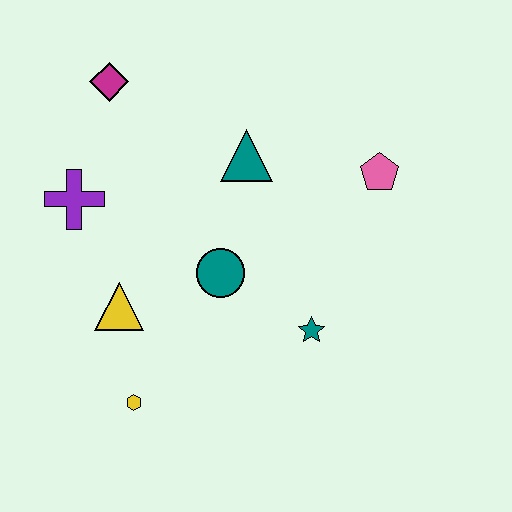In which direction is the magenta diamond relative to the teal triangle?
The magenta diamond is to the left of the teal triangle.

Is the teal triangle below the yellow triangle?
No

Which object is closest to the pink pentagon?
The teal triangle is closest to the pink pentagon.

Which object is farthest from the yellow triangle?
The pink pentagon is farthest from the yellow triangle.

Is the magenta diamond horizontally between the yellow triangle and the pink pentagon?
No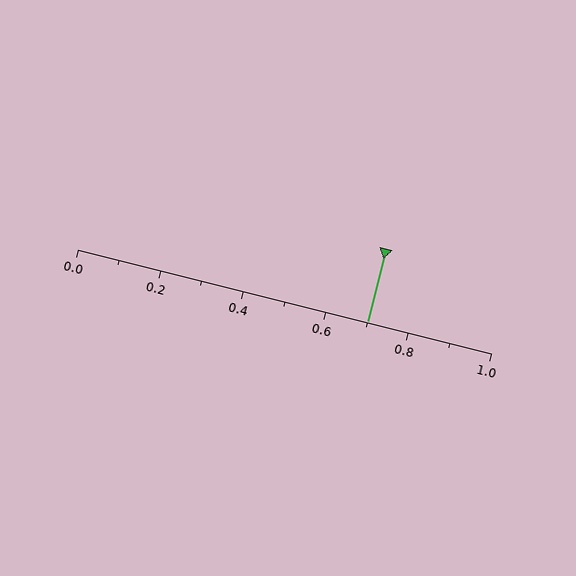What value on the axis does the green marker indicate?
The marker indicates approximately 0.7.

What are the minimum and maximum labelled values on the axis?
The axis runs from 0.0 to 1.0.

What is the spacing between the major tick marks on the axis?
The major ticks are spaced 0.2 apart.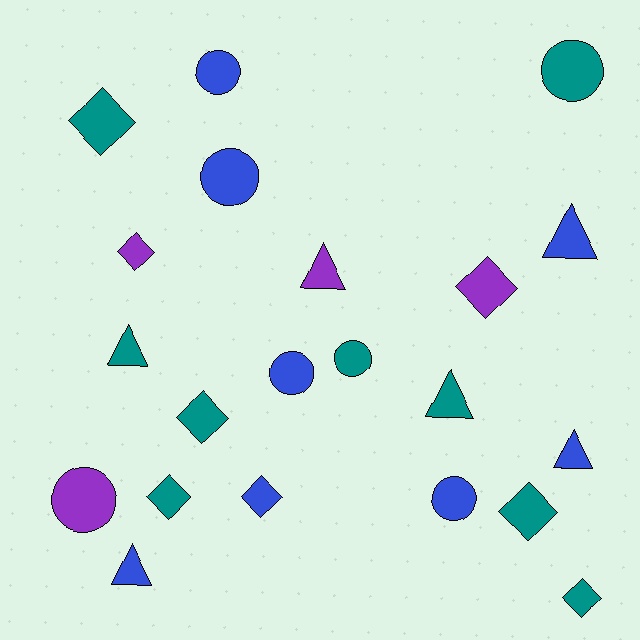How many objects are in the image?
There are 21 objects.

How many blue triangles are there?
There are 3 blue triangles.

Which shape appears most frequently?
Diamond, with 8 objects.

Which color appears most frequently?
Teal, with 9 objects.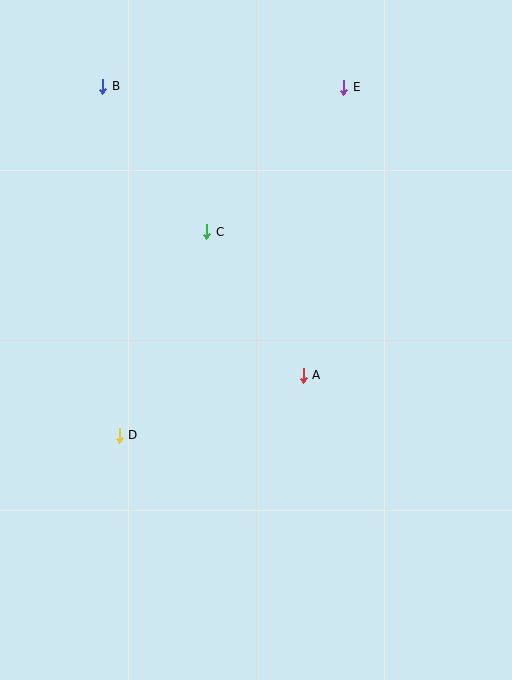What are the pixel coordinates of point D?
Point D is at (119, 435).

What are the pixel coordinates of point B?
Point B is at (102, 86).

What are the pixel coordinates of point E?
Point E is at (344, 87).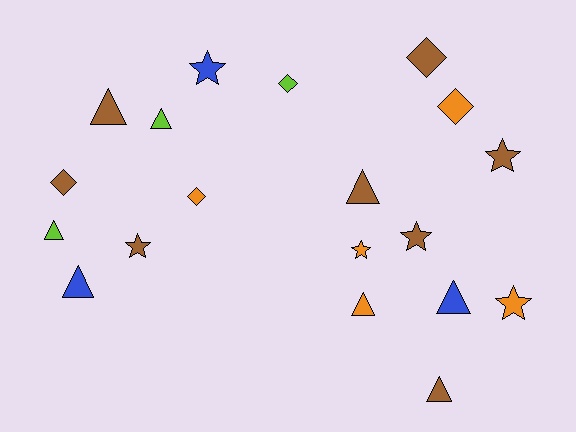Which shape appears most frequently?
Triangle, with 8 objects.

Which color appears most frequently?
Brown, with 8 objects.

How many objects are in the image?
There are 19 objects.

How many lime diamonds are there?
There is 1 lime diamond.